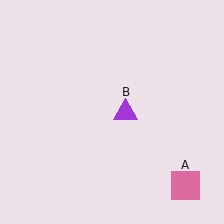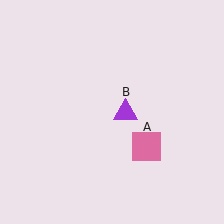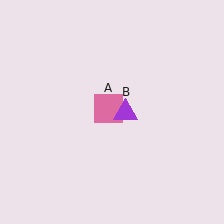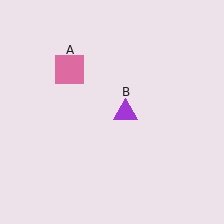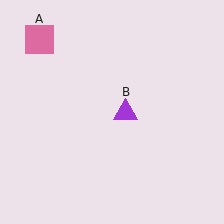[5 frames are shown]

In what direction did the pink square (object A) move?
The pink square (object A) moved up and to the left.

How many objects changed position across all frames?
1 object changed position: pink square (object A).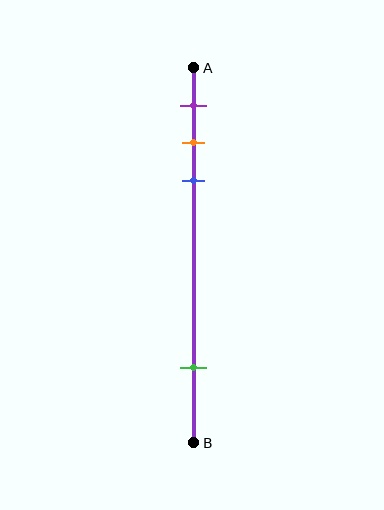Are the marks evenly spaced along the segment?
No, the marks are not evenly spaced.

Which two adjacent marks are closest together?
The orange and blue marks are the closest adjacent pair.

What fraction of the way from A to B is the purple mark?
The purple mark is approximately 10% (0.1) of the way from A to B.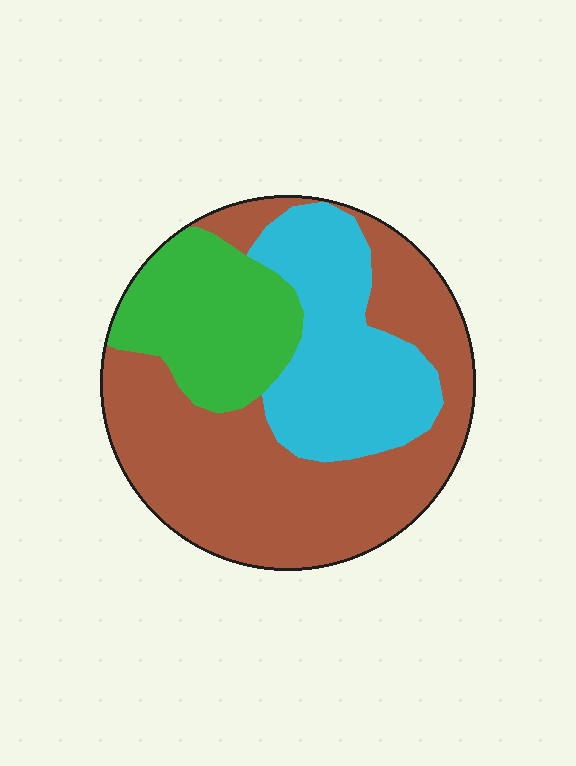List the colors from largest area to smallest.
From largest to smallest: brown, cyan, green.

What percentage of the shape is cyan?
Cyan covers around 25% of the shape.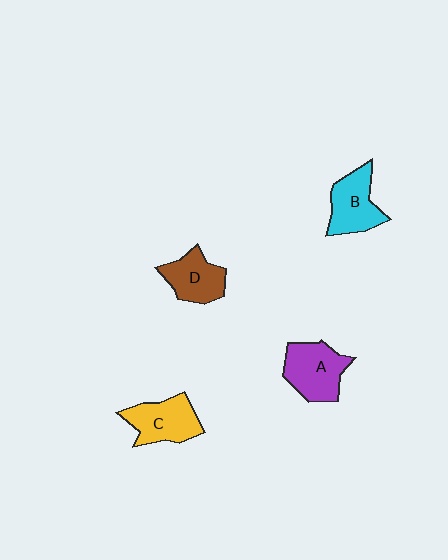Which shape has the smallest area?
Shape D (brown).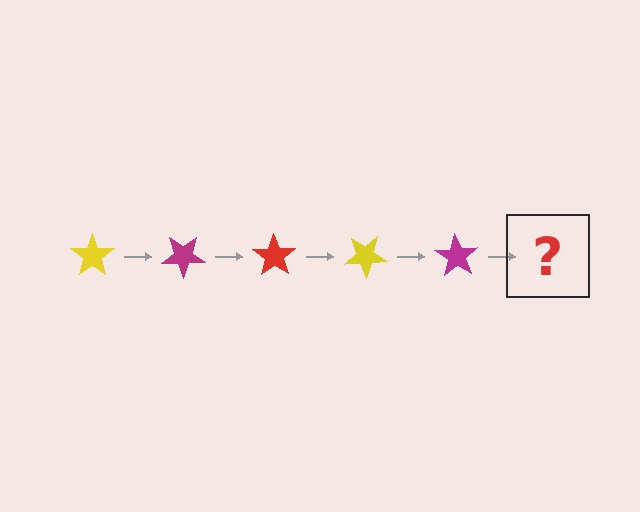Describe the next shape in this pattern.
It should be a red star, rotated 175 degrees from the start.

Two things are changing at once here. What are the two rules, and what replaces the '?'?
The two rules are that it rotates 35 degrees each step and the color cycles through yellow, magenta, and red. The '?' should be a red star, rotated 175 degrees from the start.